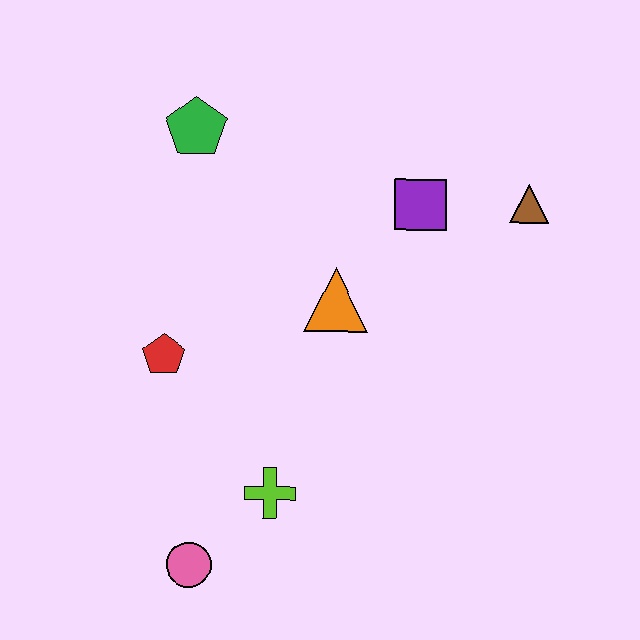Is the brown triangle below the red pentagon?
No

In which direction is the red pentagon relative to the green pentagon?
The red pentagon is below the green pentagon.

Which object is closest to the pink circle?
The lime cross is closest to the pink circle.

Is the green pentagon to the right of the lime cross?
No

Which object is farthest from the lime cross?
The brown triangle is farthest from the lime cross.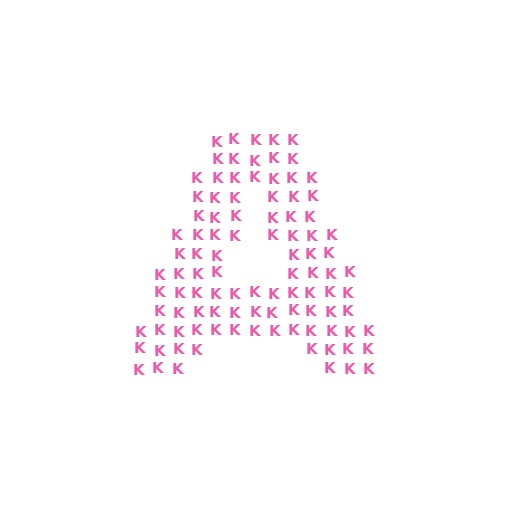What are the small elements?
The small elements are letter K's.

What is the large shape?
The large shape is the letter A.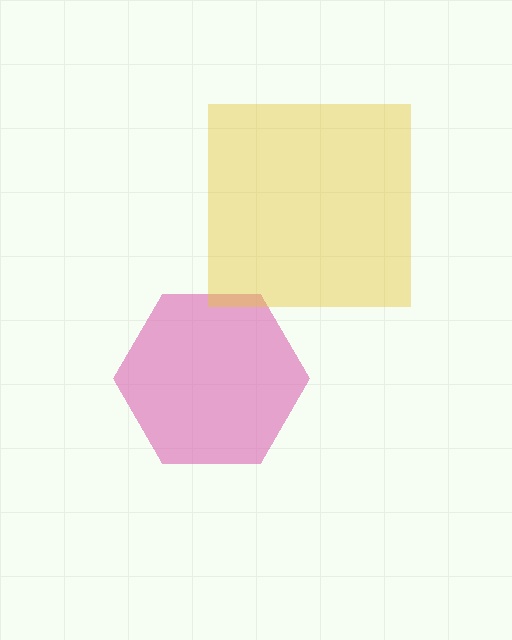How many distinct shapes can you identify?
There are 2 distinct shapes: a pink hexagon, a yellow square.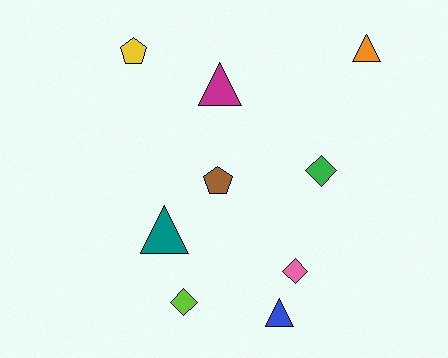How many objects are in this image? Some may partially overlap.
There are 9 objects.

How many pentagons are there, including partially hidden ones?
There are 2 pentagons.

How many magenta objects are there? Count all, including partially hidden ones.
There is 1 magenta object.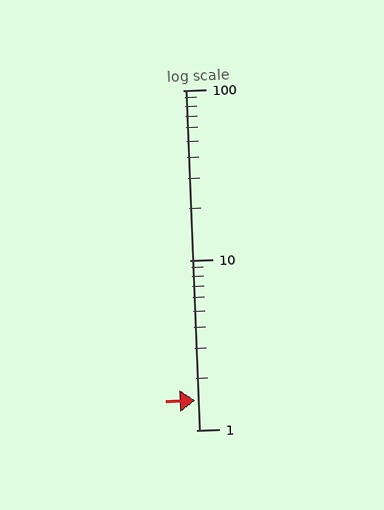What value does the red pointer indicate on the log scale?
The pointer indicates approximately 1.5.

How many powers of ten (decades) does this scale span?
The scale spans 2 decades, from 1 to 100.